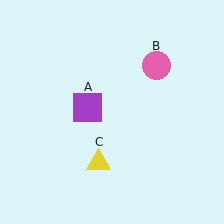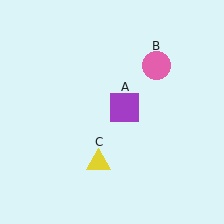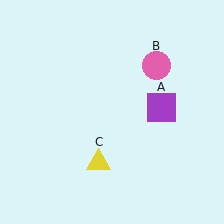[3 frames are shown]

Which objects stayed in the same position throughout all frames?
Pink circle (object B) and yellow triangle (object C) remained stationary.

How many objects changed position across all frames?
1 object changed position: purple square (object A).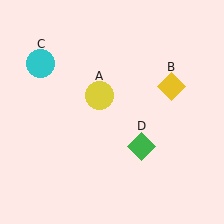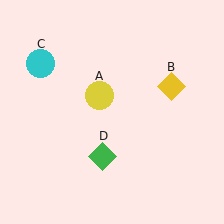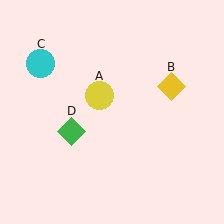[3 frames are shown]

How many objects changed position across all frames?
1 object changed position: green diamond (object D).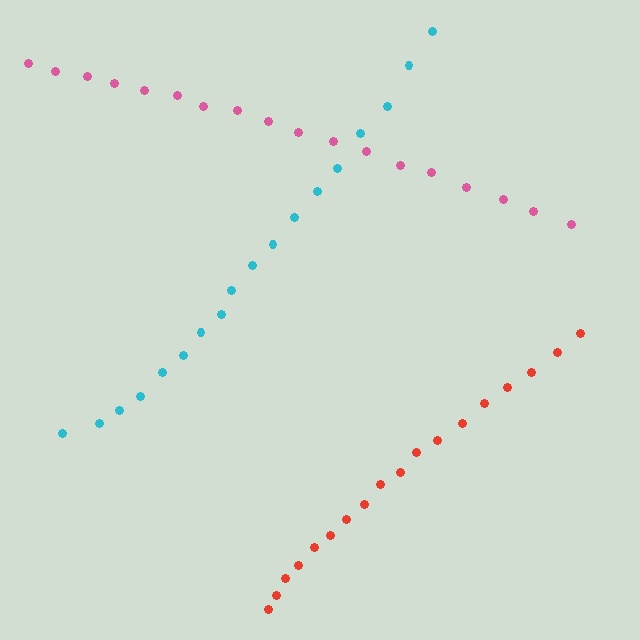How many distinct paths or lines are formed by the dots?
There are 3 distinct paths.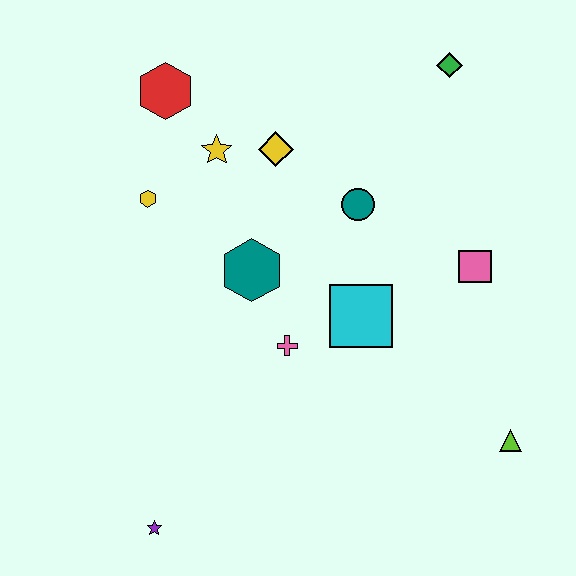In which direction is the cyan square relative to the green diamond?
The cyan square is below the green diamond.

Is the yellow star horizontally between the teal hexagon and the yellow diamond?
No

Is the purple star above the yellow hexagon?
No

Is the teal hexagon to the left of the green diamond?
Yes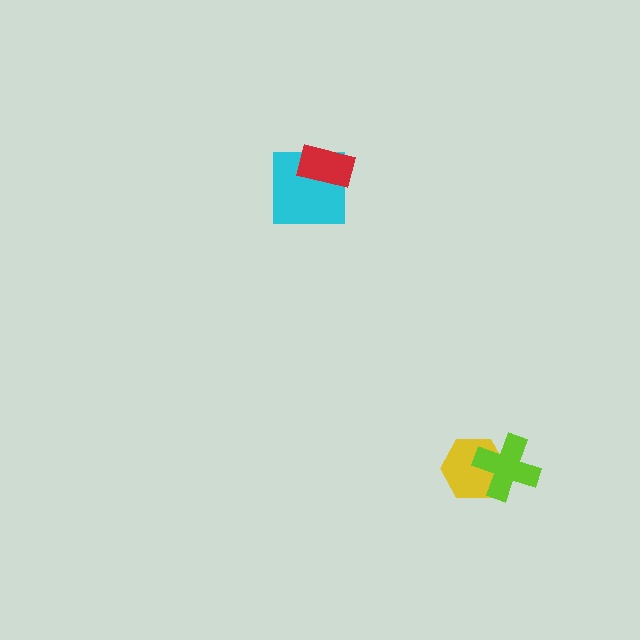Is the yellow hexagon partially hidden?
Yes, it is partially covered by another shape.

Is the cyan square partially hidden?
Yes, it is partially covered by another shape.